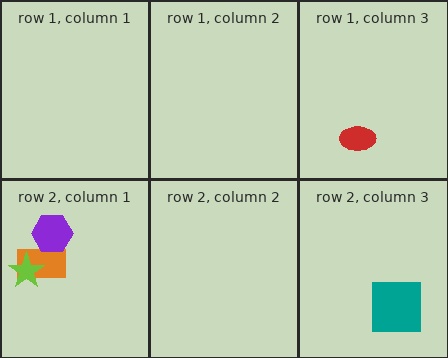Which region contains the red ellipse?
The row 1, column 3 region.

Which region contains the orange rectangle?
The row 2, column 1 region.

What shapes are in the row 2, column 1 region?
The orange rectangle, the lime star, the purple hexagon.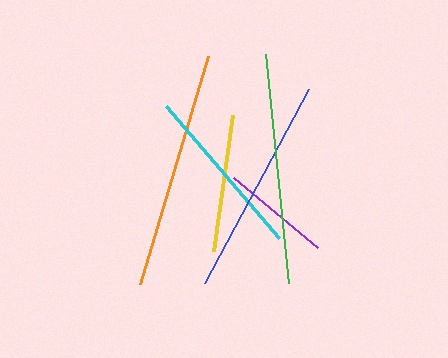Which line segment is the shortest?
The purple line is the shortest at approximately 109 pixels.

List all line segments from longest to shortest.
From longest to shortest: orange, green, blue, cyan, yellow, purple.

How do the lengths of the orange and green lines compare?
The orange and green lines are approximately the same length.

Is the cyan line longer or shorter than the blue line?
The blue line is longer than the cyan line.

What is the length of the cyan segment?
The cyan segment is approximately 174 pixels long.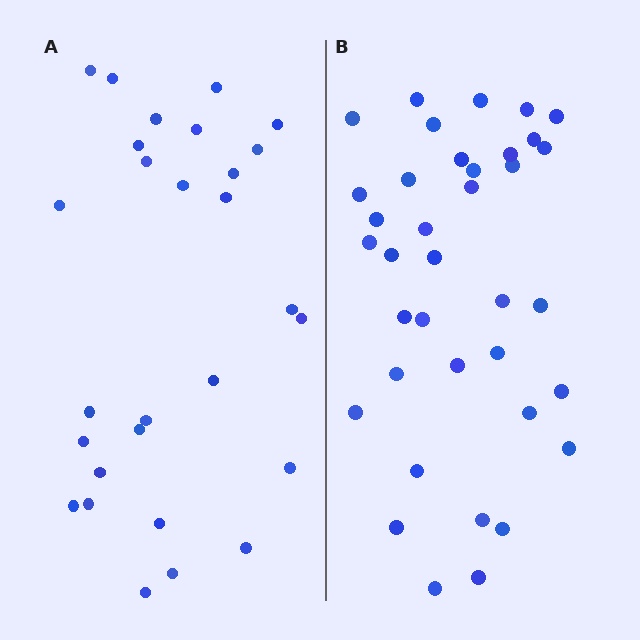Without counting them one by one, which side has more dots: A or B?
Region B (the right region) has more dots.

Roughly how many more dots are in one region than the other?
Region B has roughly 8 or so more dots than region A.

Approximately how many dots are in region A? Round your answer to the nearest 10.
About 30 dots. (The exact count is 28, which rounds to 30.)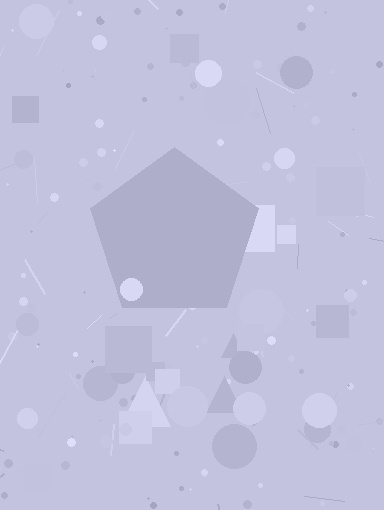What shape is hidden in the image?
A pentagon is hidden in the image.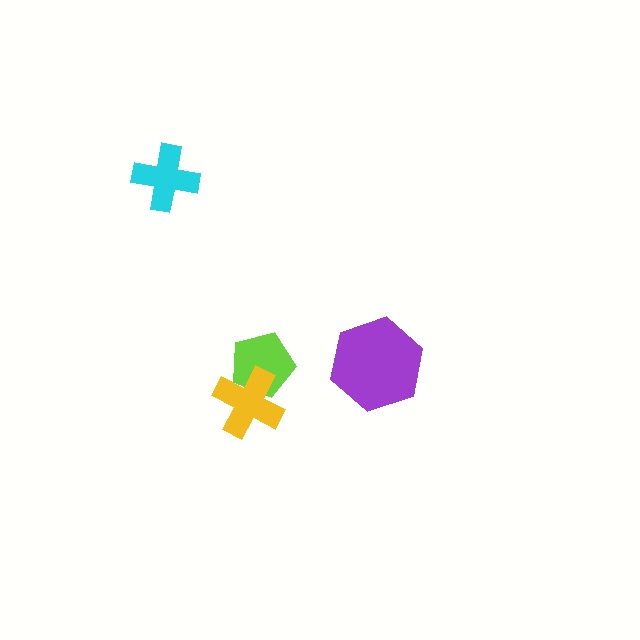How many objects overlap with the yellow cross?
1 object overlaps with the yellow cross.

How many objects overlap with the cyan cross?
0 objects overlap with the cyan cross.